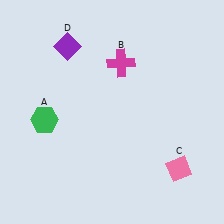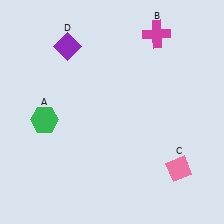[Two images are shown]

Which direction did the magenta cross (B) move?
The magenta cross (B) moved right.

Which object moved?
The magenta cross (B) moved right.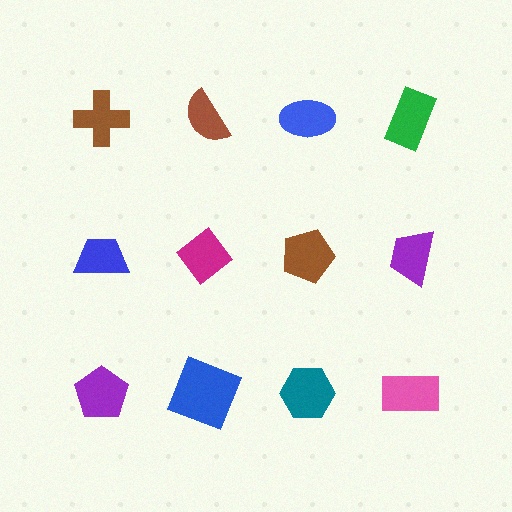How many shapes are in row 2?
4 shapes.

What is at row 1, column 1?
A brown cross.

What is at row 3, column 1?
A purple pentagon.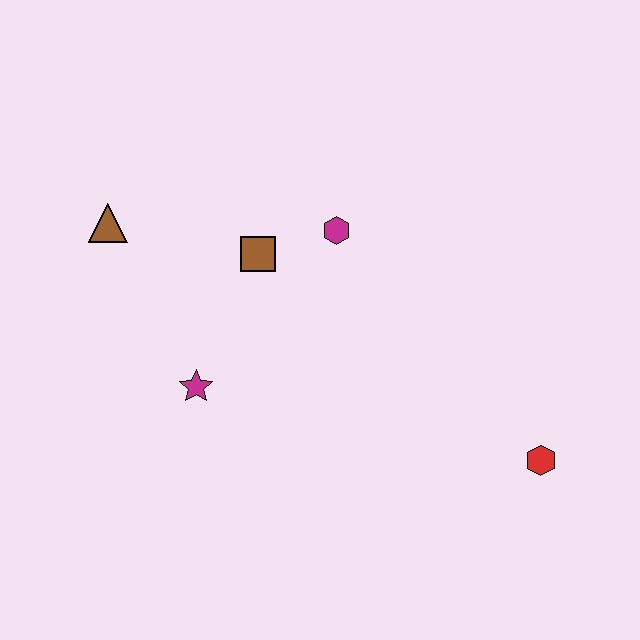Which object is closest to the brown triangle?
The brown square is closest to the brown triangle.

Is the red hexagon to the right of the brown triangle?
Yes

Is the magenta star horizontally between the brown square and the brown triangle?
Yes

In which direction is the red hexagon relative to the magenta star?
The red hexagon is to the right of the magenta star.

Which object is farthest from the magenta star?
The red hexagon is farthest from the magenta star.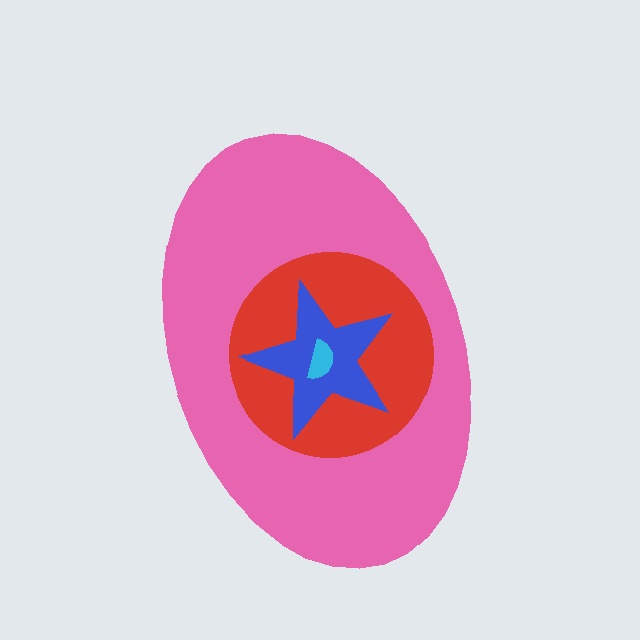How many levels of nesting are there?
4.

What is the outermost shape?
The pink ellipse.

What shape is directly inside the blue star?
The cyan semicircle.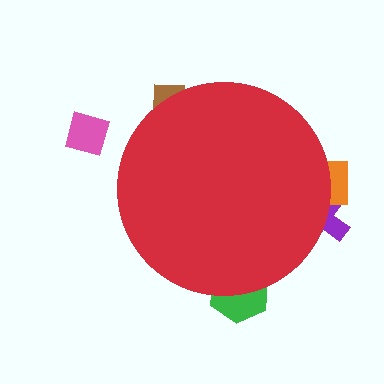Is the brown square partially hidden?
Yes, the brown square is partially hidden behind the red circle.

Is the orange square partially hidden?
Yes, the orange square is partially hidden behind the red circle.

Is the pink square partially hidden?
No, the pink square is fully visible.